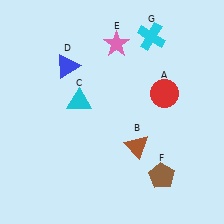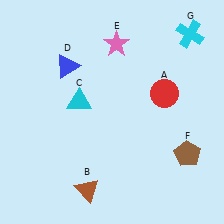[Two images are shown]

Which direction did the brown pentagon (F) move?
The brown pentagon (F) moved right.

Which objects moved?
The objects that moved are: the brown triangle (B), the brown pentagon (F), the cyan cross (G).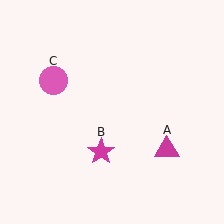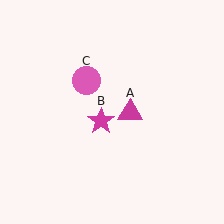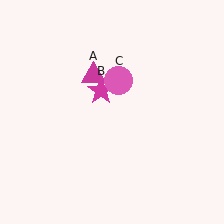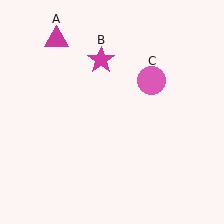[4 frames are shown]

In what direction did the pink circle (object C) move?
The pink circle (object C) moved right.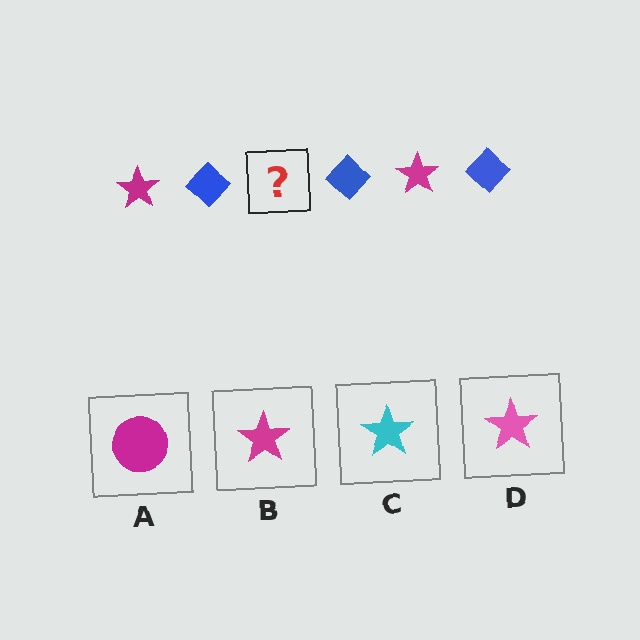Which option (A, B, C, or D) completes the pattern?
B.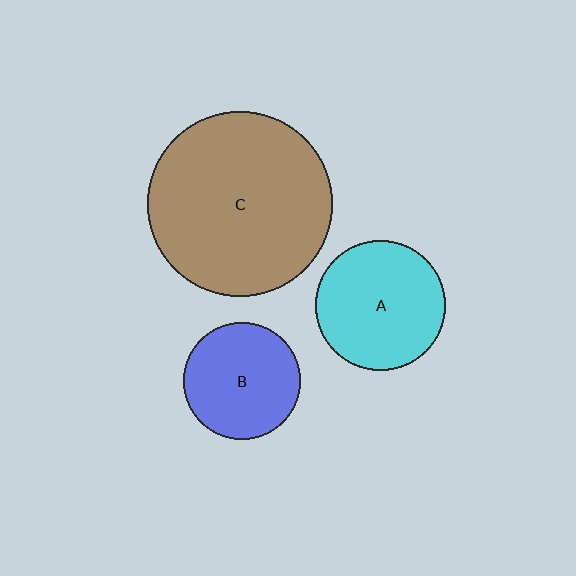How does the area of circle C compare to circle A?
Approximately 2.0 times.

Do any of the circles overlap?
No, none of the circles overlap.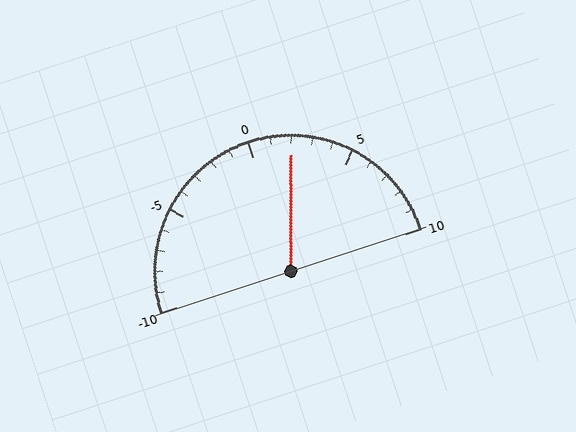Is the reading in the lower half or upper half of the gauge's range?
The reading is in the upper half of the range (-10 to 10).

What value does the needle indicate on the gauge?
The needle indicates approximately 2.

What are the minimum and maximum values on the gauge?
The gauge ranges from -10 to 10.